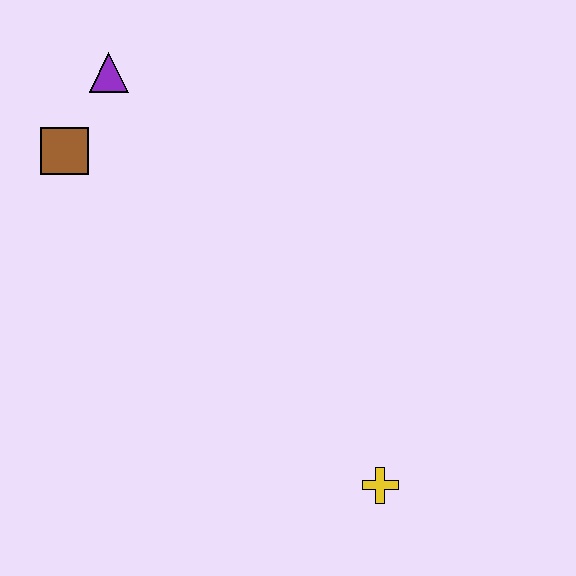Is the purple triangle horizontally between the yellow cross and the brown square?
Yes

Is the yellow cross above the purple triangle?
No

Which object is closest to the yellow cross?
The brown square is closest to the yellow cross.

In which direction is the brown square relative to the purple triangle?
The brown square is below the purple triangle.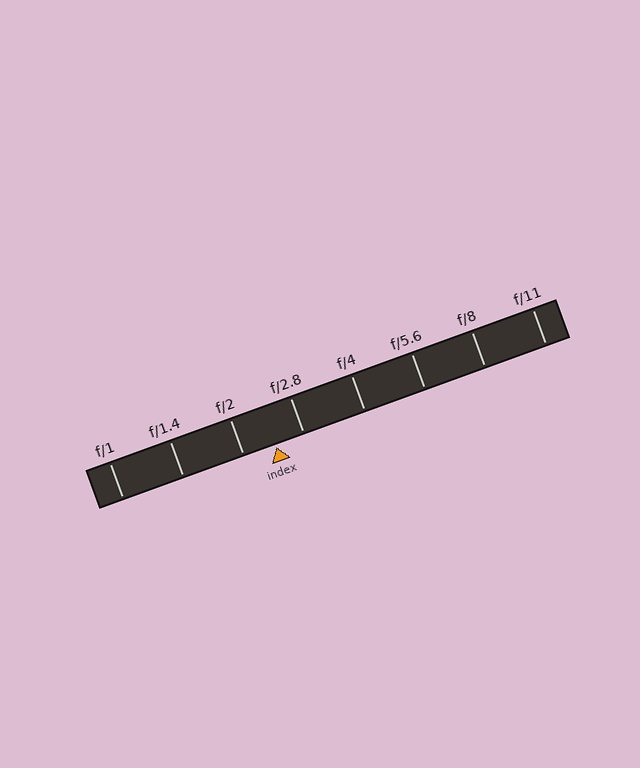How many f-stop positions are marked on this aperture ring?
There are 8 f-stop positions marked.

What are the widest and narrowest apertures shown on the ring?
The widest aperture shown is f/1 and the narrowest is f/11.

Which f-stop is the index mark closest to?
The index mark is closest to f/2.8.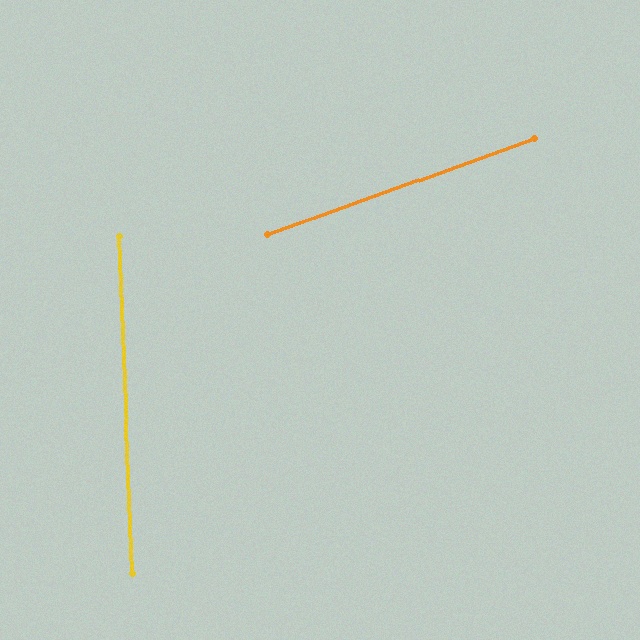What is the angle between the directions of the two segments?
Approximately 72 degrees.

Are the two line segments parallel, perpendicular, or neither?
Neither parallel nor perpendicular — they differ by about 72°.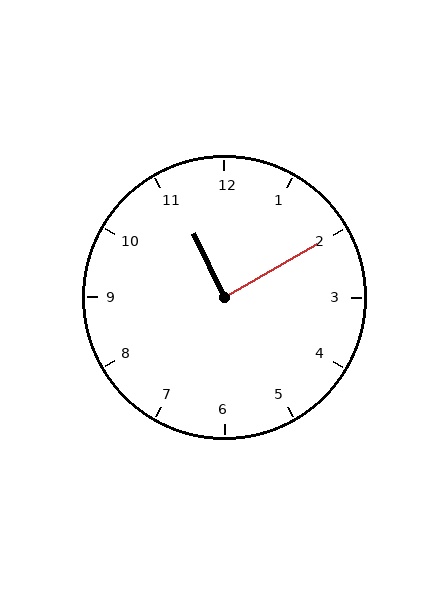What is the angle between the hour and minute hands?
Approximately 85 degrees.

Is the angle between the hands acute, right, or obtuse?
It is right.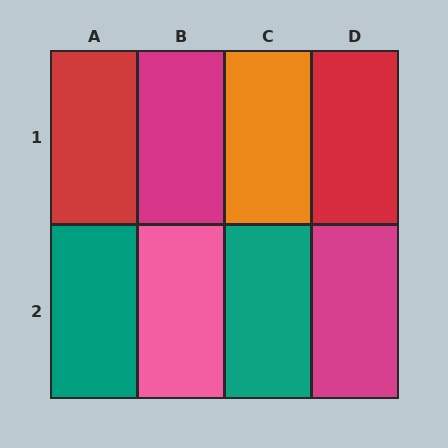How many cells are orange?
1 cell is orange.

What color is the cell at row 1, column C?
Orange.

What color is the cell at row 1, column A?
Red.